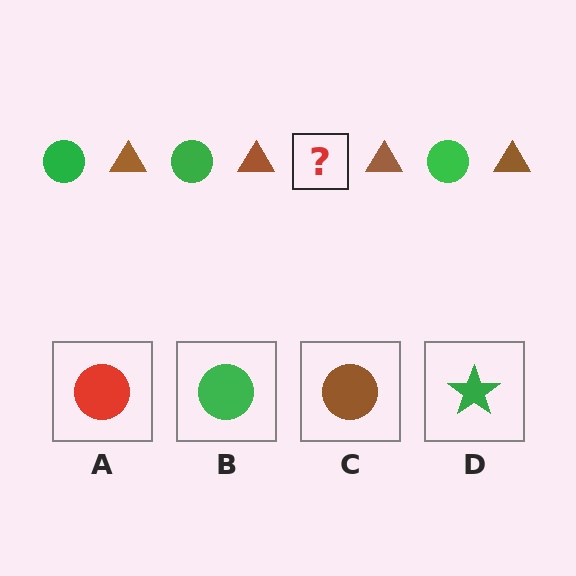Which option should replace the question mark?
Option B.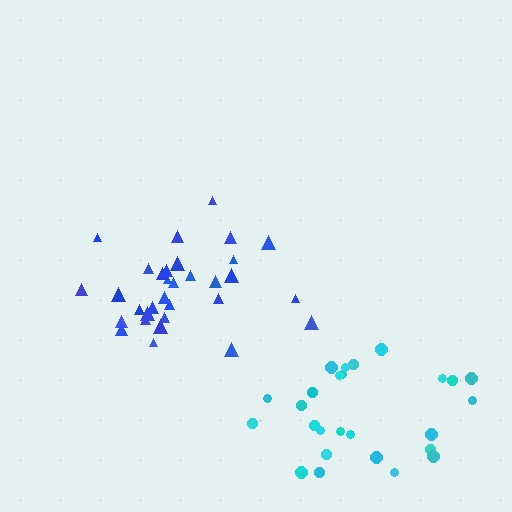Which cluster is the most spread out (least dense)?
Cyan.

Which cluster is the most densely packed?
Blue.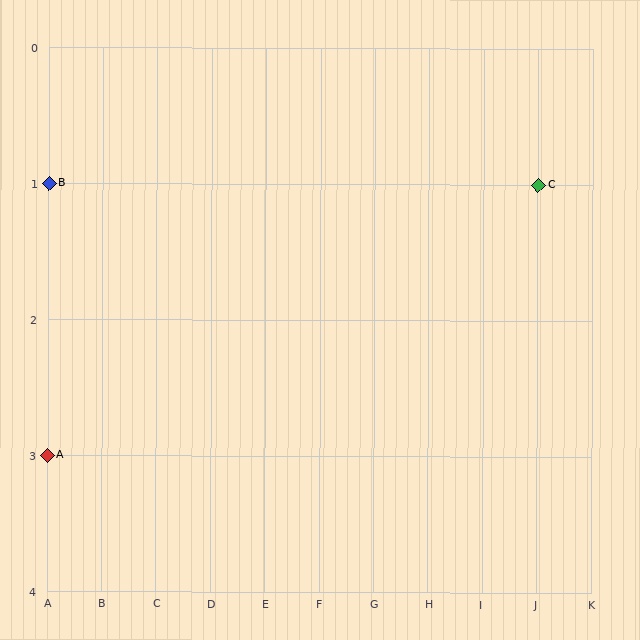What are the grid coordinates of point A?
Point A is at grid coordinates (A, 3).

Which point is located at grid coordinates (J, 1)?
Point C is at (J, 1).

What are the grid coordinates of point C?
Point C is at grid coordinates (J, 1).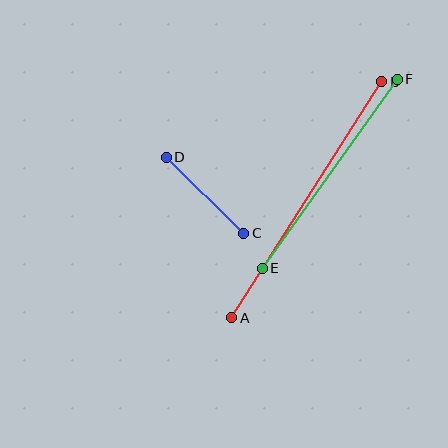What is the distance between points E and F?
The distance is approximately 232 pixels.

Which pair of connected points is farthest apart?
Points A and B are farthest apart.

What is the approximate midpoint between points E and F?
The midpoint is at approximately (330, 174) pixels.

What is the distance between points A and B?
The distance is approximately 280 pixels.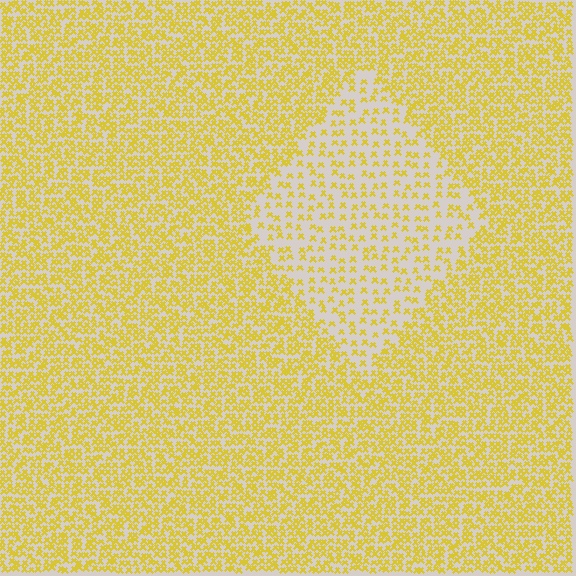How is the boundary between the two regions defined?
The boundary is defined by a change in element density (approximately 2.3x ratio). All elements are the same color, size, and shape.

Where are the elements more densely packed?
The elements are more densely packed outside the diamond boundary.